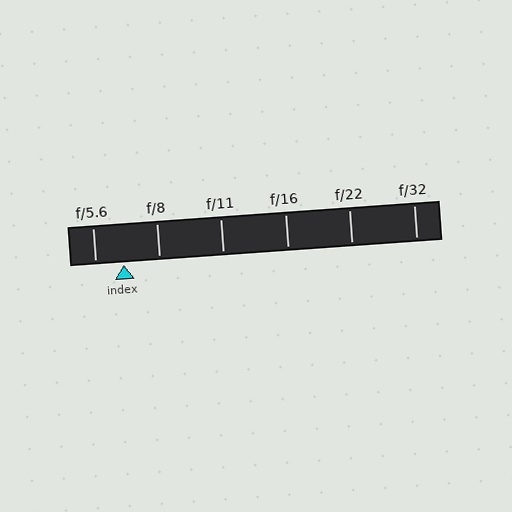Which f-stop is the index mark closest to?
The index mark is closest to f/5.6.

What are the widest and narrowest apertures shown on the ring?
The widest aperture shown is f/5.6 and the narrowest is f/32.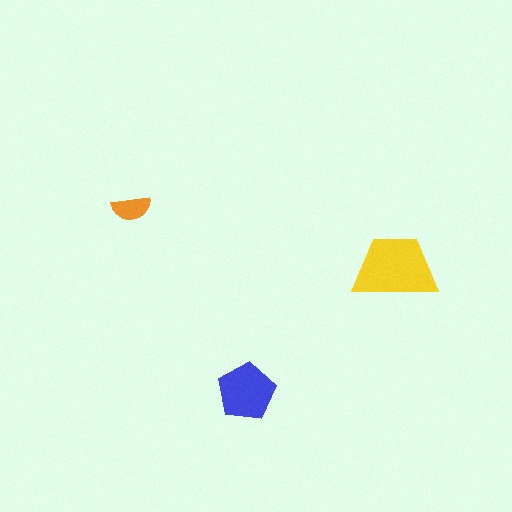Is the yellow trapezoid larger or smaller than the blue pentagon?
Larger.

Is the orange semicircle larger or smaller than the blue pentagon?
Smaller.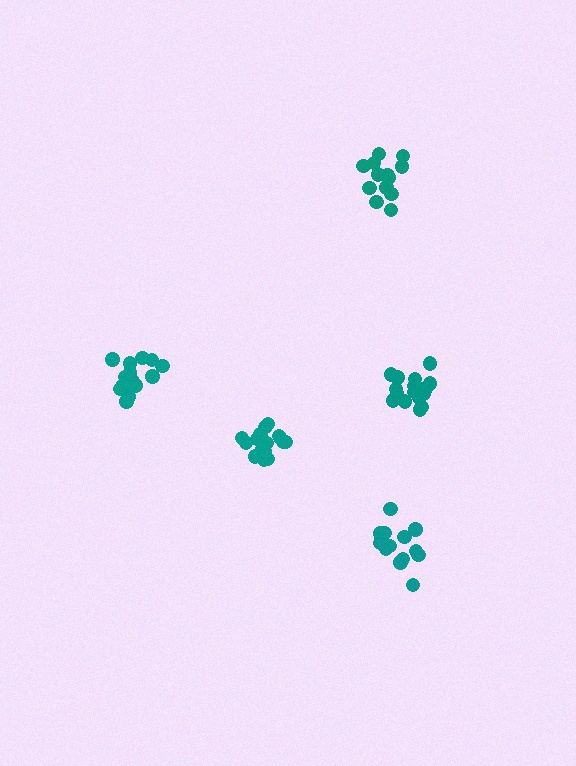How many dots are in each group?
Group 1: 16 dots, Group 2: 18 dots, Group 3: 13 dots, Group 4: 14 dots, Group 5: 18 dots (79 total).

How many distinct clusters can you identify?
There are 5 distinct clusters.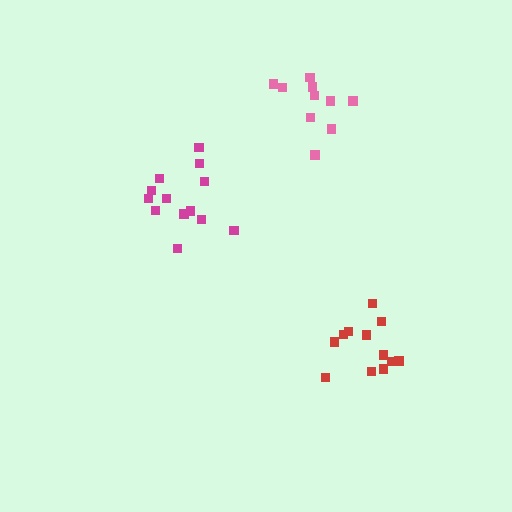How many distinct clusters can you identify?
There are 3 distinct clusters.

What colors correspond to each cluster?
The clusters are colored: red, magenta, pink.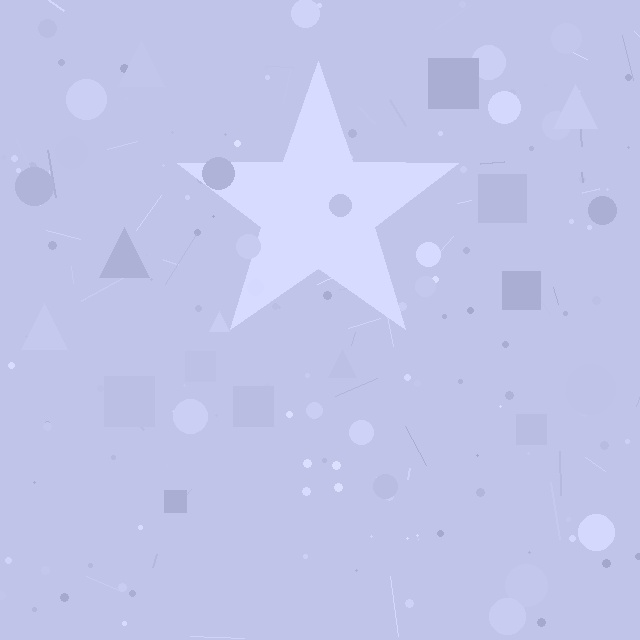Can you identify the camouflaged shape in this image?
The camouflaged shape is a star.